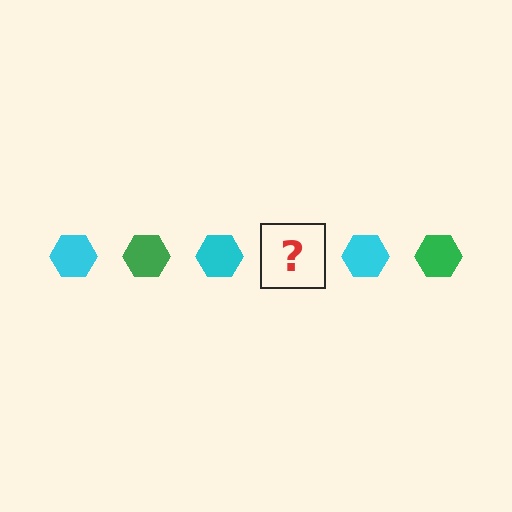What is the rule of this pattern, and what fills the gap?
The rule is that the pattern cycles through cyan, green hexagons. The gap should be filled with a green hexagon.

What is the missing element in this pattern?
The missing element is a green hexagon.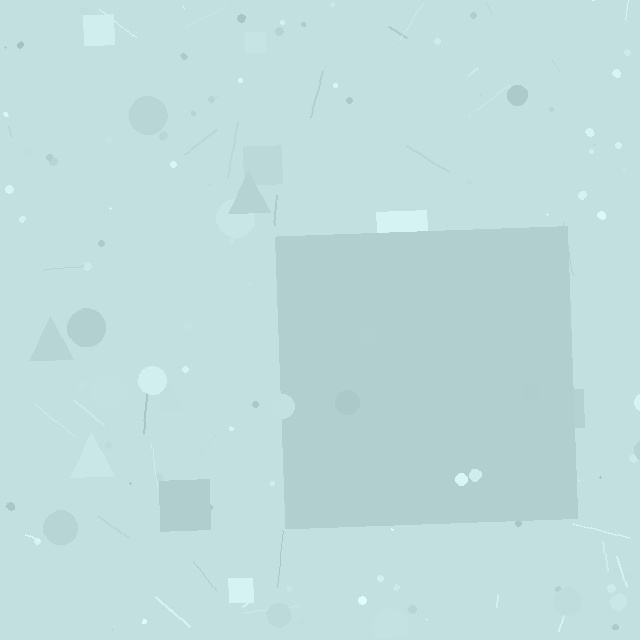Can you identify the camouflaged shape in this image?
The camouflaged shape is a square.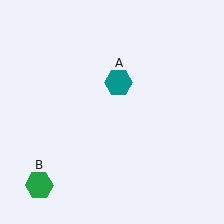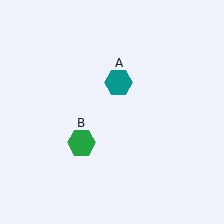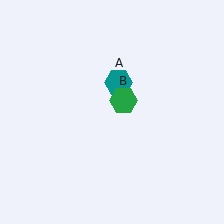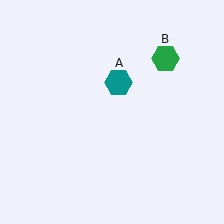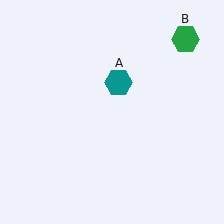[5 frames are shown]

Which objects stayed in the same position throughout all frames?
Teal hexagon (object A) remained stationary.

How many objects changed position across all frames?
1 object changed position: green hexagon (object B).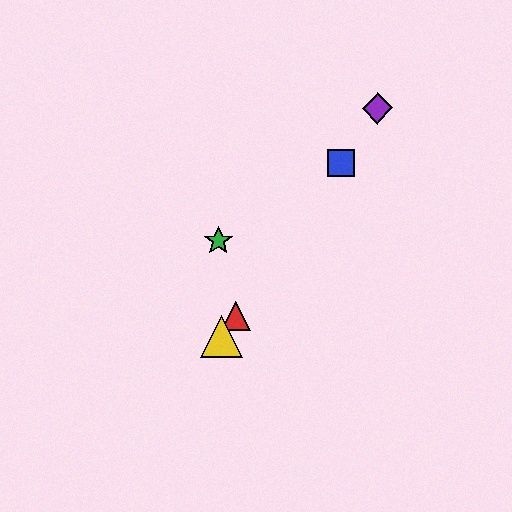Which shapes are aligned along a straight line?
The red triangle, the blue square, the yellow triangle, the purple diamond are aligned along a straight line.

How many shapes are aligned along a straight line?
4 shapes (the red triangle, the blue square, the yellow triangle, the purple diamond) are aligned along a straight line.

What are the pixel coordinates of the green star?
The green star is at (218, 241).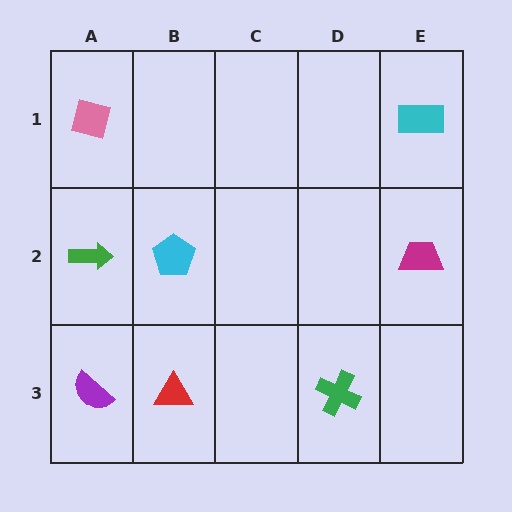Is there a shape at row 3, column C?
No, that cell is empty.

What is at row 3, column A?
A purple semicircle.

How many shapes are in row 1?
2 shapes.